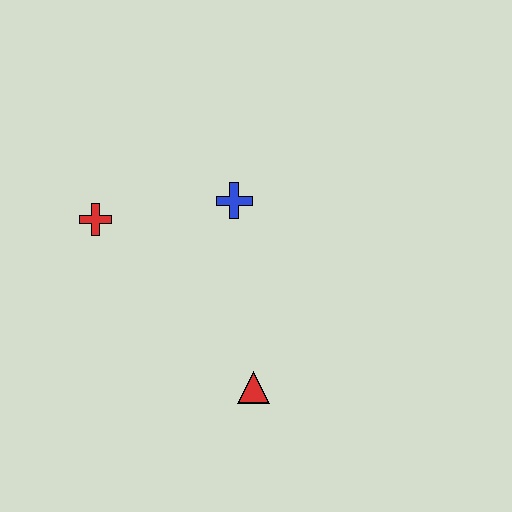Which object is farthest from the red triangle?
The red cross is farthest from the red triangle.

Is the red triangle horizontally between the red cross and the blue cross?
No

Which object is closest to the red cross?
The blue cross is closest to the red cross.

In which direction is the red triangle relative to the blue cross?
The red triangle is below the blue cross.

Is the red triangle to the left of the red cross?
No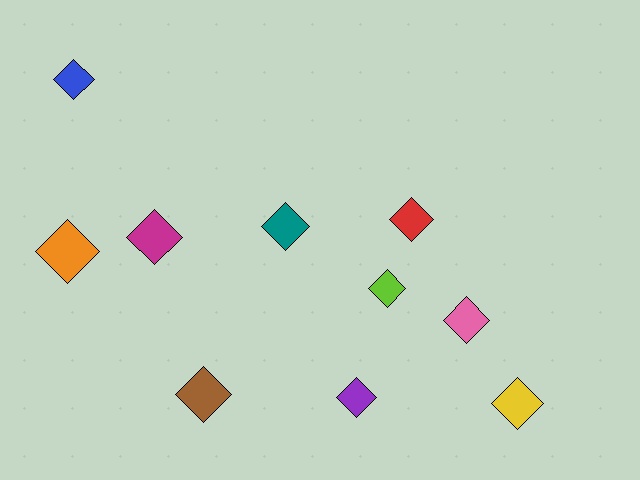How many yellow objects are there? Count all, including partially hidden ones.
There is 1 yellow object.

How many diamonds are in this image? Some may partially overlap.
There are 10 diamonds.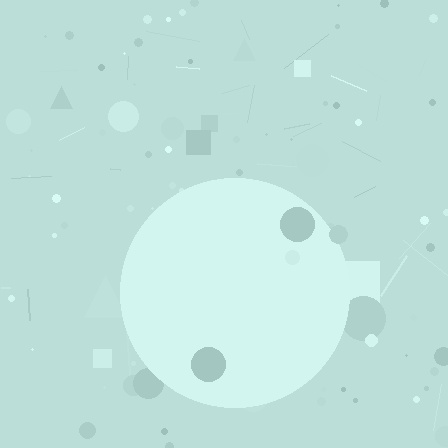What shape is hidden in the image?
A circle is hidden in the image.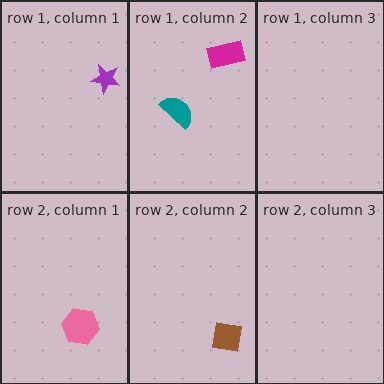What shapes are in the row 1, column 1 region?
The purple star.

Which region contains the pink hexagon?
The row 2, column 1 region.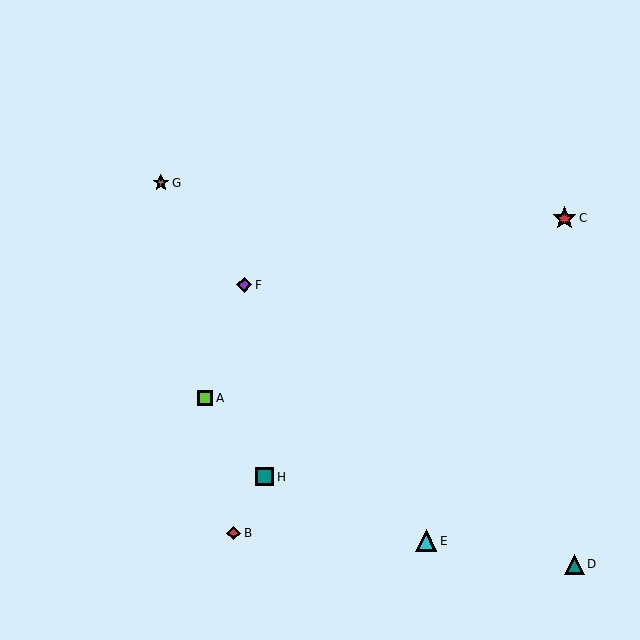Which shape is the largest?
The red star (labeled C) is the largest.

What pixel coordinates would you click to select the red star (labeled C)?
Click at (564, 218) to select the red star C.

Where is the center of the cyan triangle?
The center of the cyan triangle is at (426, 541).